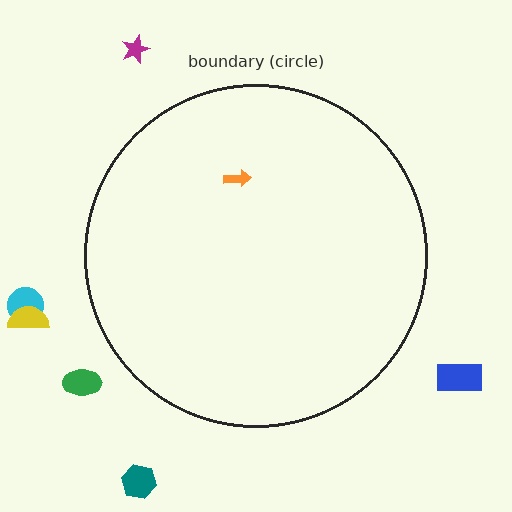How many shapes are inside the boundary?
1 inside, 6 outside.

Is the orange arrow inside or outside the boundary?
Inside.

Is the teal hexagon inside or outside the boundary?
Outside.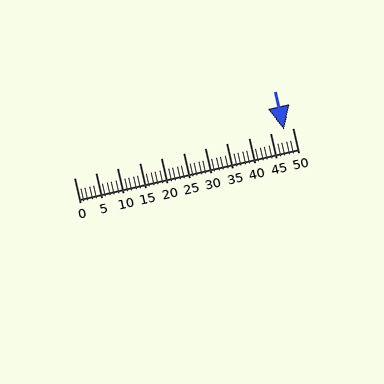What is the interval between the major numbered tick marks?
The major tick marks are spaced 5 units apart.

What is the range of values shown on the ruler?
The ruler shows values from 0 to 50.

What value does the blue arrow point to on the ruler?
The blue arrow points to approximately 48.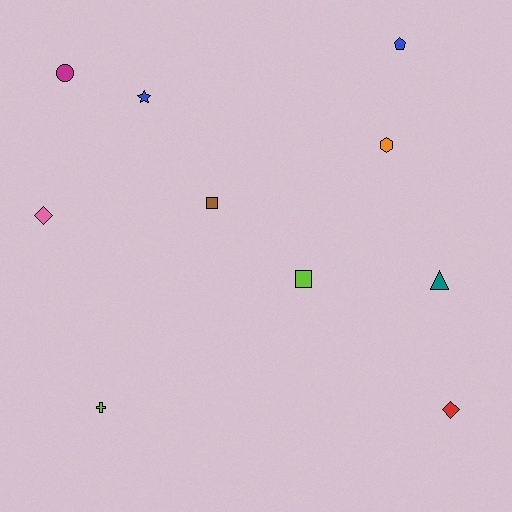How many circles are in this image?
There is 1 circle.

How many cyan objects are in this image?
There are no cyan objects.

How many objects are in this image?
There are 10 objects.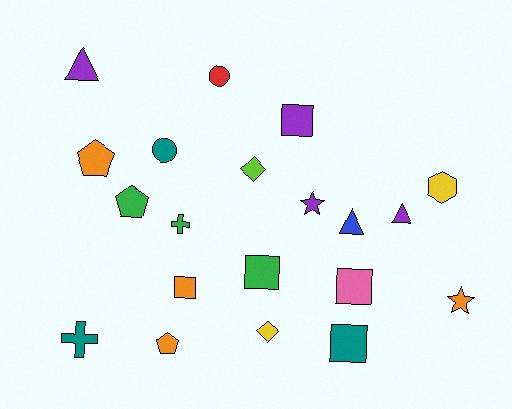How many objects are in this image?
There are 20 objects.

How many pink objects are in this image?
There is 1 pink object.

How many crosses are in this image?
There are 2 crosses.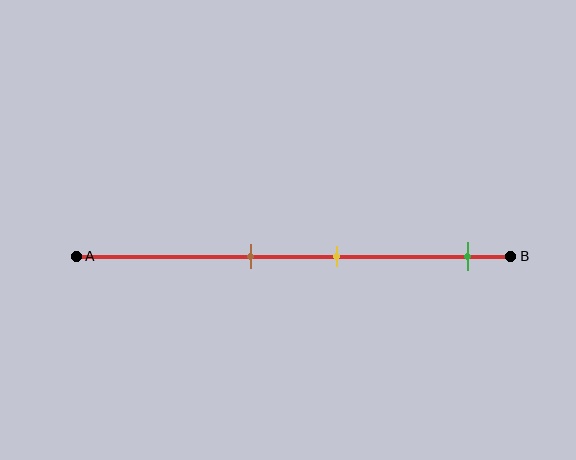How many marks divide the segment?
There are 3 marks dividing the segment.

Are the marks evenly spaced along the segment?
No, the marks are not evenly spaced.